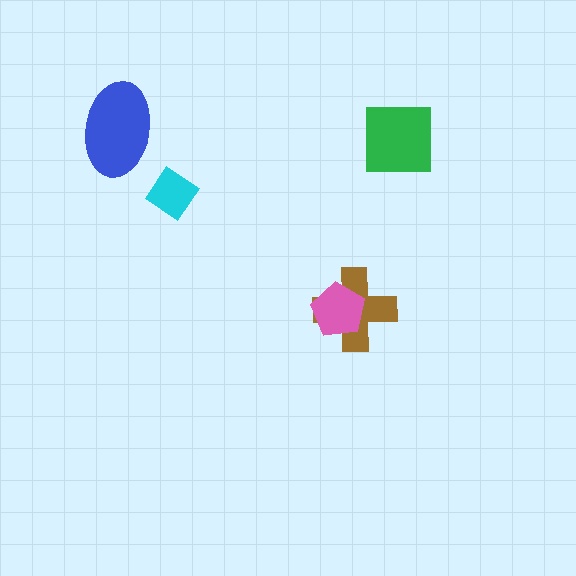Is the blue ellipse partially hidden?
No, no other shape covers it.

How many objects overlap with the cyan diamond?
0 objects overlap with the cyan diamond.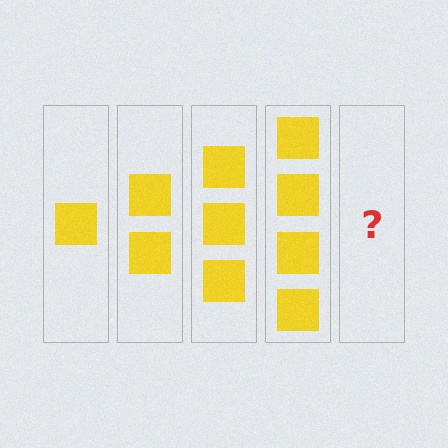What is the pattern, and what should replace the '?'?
The pattern is that each step adds one more square. The '?' should be 5 squares.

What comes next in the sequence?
The next element should be 5 squares.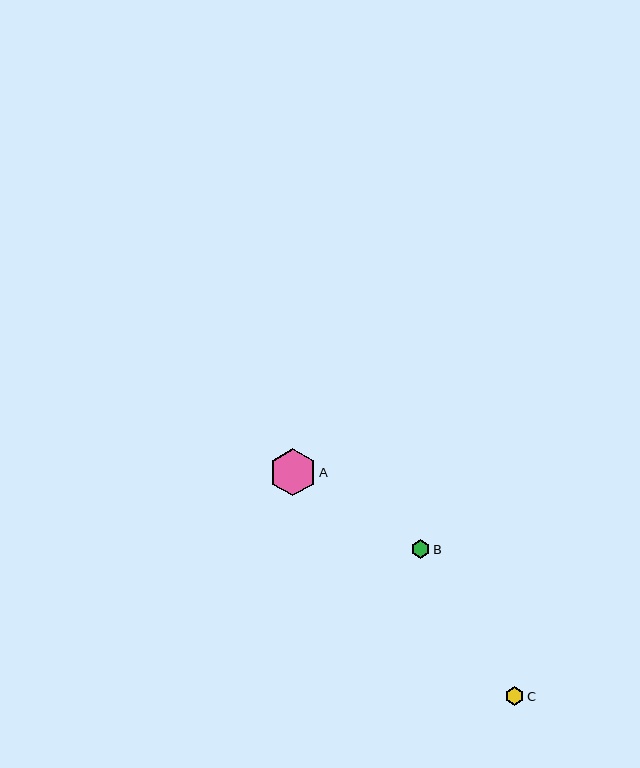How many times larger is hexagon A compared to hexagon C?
Hexagon A is approximately 2.5 times the size of hexagon C.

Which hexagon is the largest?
Hexagon A is the largest with a size of approximately 47 pixels.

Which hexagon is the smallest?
Hexagon C is the smallest with a size of approximately 19 pixels.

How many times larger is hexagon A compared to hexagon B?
Hexagon A is approximately 2.5 times the size of hexagon B.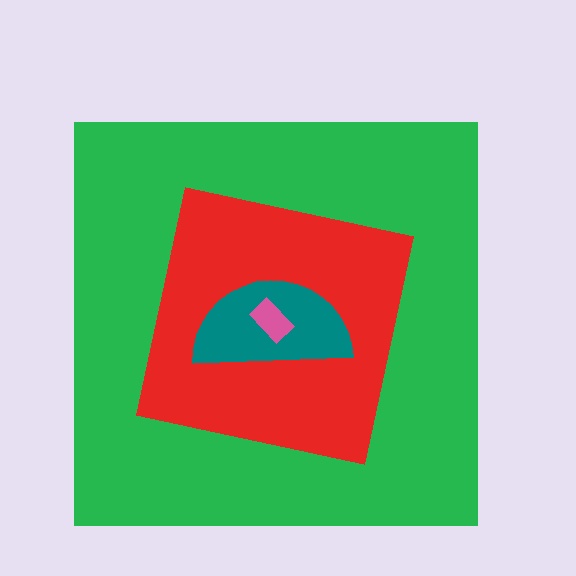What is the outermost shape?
The green square.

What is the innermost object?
The pink rectangle.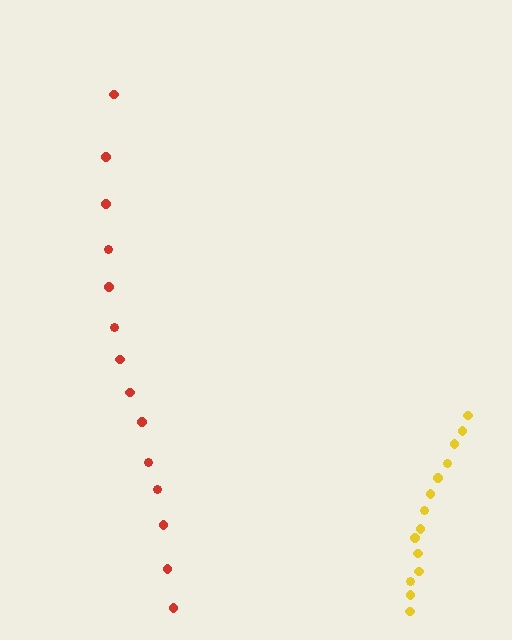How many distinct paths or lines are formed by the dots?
There are 2 distinct paths.